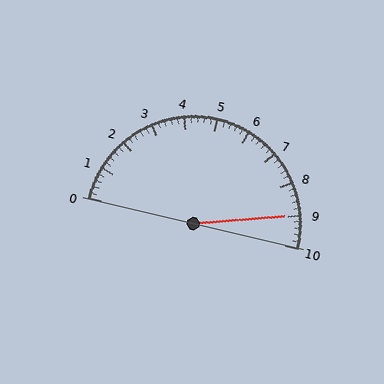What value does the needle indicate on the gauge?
The needle indicates approximately 9.0.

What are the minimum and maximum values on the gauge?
The gauge ranges from 0 to 10.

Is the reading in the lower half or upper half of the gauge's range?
The reading is in the upper half of the range (0 to 10).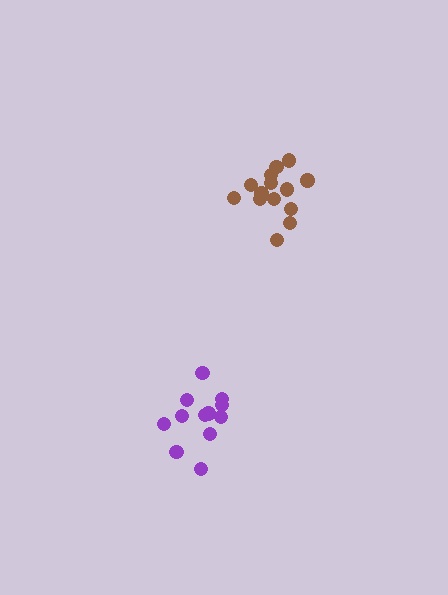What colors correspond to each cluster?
The clusters are colored: brown, purple.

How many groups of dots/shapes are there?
There are 2 groups.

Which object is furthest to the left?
The purple cluster is leftmost.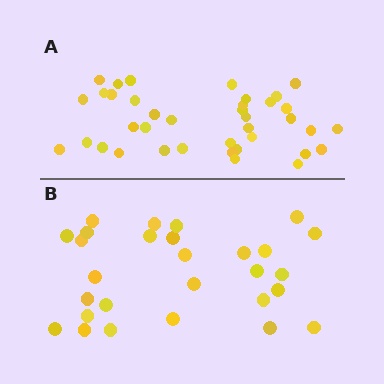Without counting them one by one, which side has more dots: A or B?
Region A (the top region) has more dots.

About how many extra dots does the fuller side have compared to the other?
Region A has roughly 10 or so more dots than region B.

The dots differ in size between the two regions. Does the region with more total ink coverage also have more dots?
No. Region B has more total ink coverage because its dots are larger, but region A actually contains more individual dots. Total area can be misleading — the number of items is what matters here.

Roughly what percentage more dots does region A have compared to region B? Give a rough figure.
About 35% more.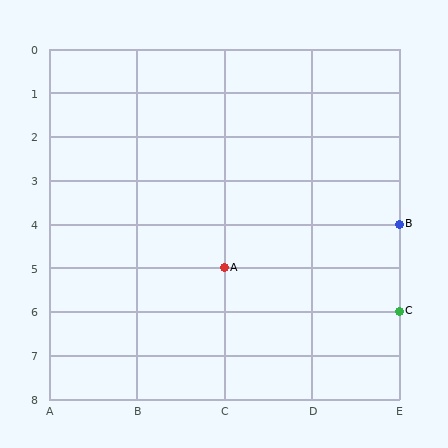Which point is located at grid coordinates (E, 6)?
Point C is at (E, 6).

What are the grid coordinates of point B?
Point B is at grid coordinates (E, 4).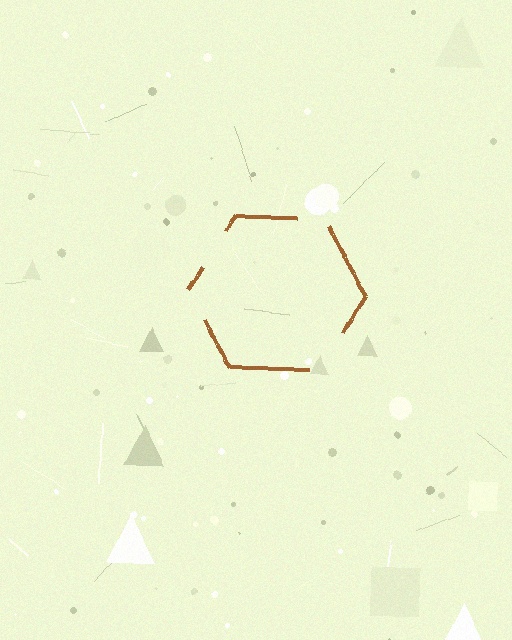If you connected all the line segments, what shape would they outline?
They would outline a hexagon.